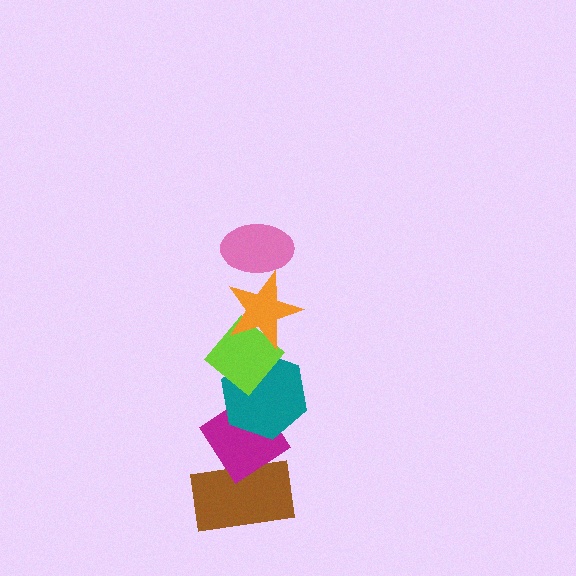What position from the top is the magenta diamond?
The magenta diamond is 5th from the top.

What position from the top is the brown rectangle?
The brown rectangle is 6th from the top.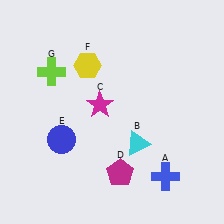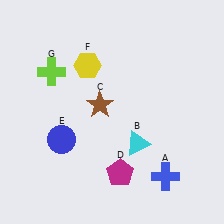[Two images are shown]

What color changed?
The star (C) changed from magenta in Image 1 to brown in Image 2.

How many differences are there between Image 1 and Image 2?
There is 1 difference between the two images.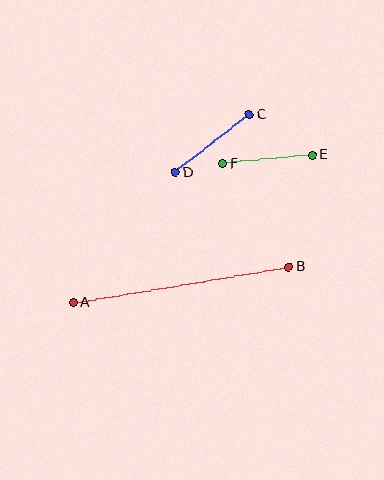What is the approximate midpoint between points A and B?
The midpoint is at approximately (181, 284) pixels.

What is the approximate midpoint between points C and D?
The midpoint is at approximately (212, 143) pixels.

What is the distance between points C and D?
The distance is approximately 94 pixels.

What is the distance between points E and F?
The distance is approximately 90 pixels.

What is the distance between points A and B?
The distance is approximately 218 pixels.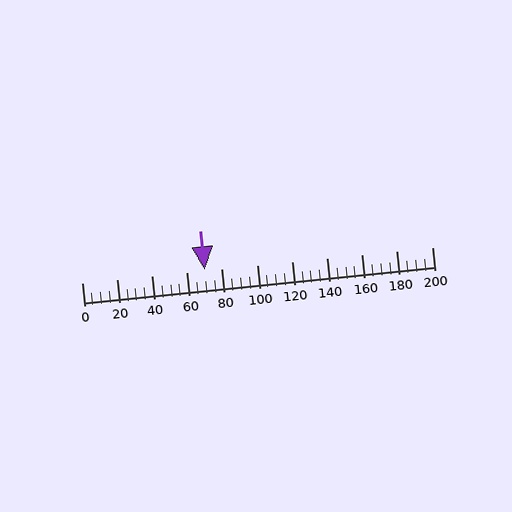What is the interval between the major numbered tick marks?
The major tick marks are spaced 20 units apart.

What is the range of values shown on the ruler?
The ruler shows values from 0 to 200.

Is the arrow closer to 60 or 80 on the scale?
The arrow is closer to 80.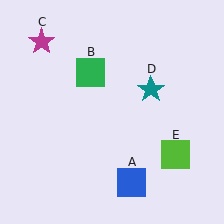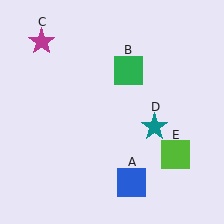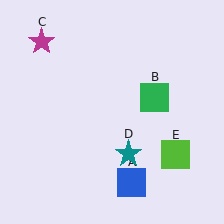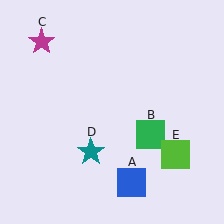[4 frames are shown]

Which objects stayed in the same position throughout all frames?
Blue square (object A) and magenta star (object C) and lime square (object E) remained stationary.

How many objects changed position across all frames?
2 objects changed position: green square (object B), teal star (object D).